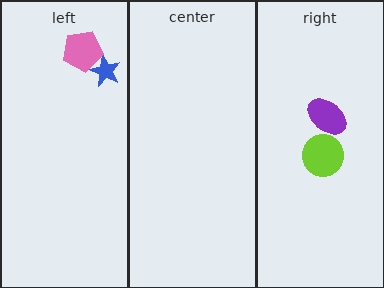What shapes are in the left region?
The blue star, the pink pentagon.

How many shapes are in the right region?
2.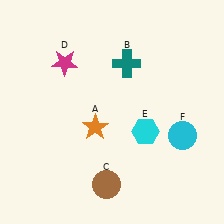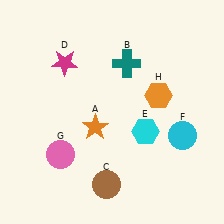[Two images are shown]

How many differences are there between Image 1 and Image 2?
There are 2 differences between the two images.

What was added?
A pink circle (G), an orange hexagon (H) were added in Image 2.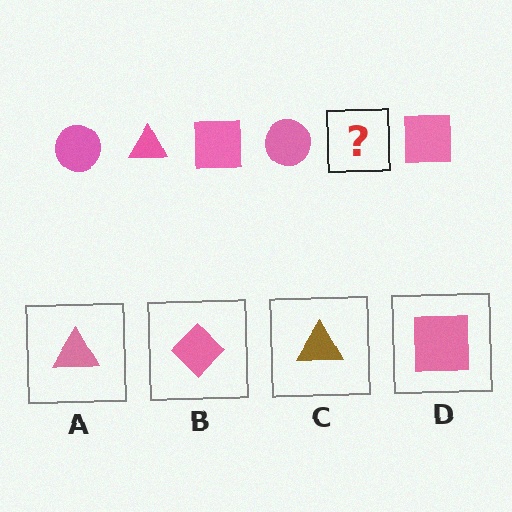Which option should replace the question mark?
Option A.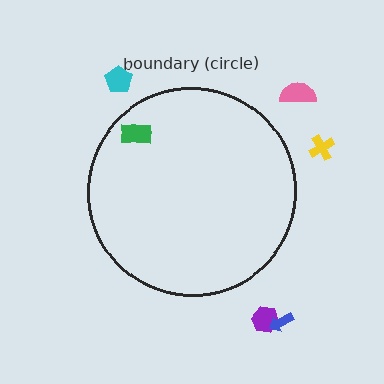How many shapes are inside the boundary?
1 inside, 5 outside.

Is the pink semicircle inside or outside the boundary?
Outside.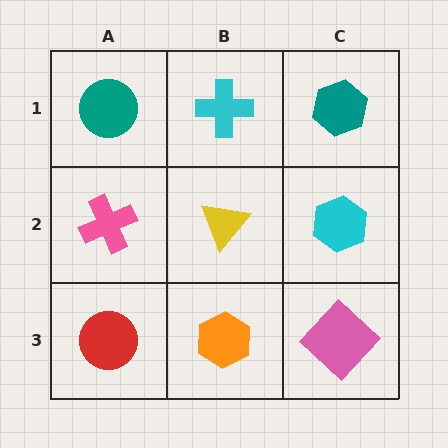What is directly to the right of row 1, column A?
A cyan cross.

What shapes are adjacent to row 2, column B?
A cyan cross (row 1, column B), an orange hexagon (row 3, column B), a pink cross (row 2, column A), a cyan hexagon (row 2, column C).